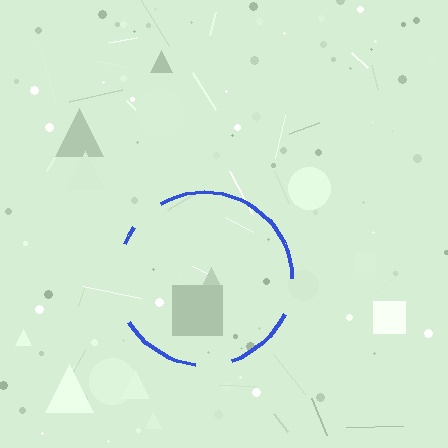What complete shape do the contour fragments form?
The contour fragments form a circle.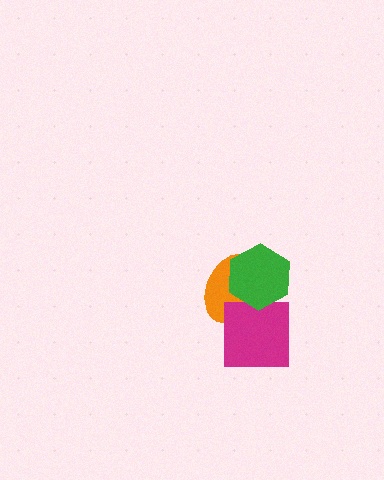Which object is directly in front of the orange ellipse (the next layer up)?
The magenta square is directly in front of the orange ellipse.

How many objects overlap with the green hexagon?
2 objects overlap with the green hexagon.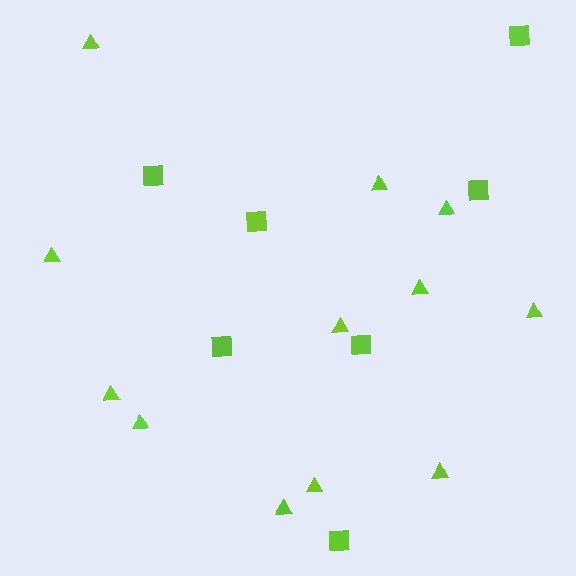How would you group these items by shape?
There are 2 groups: one group of triangles (12) and one group of squares (7).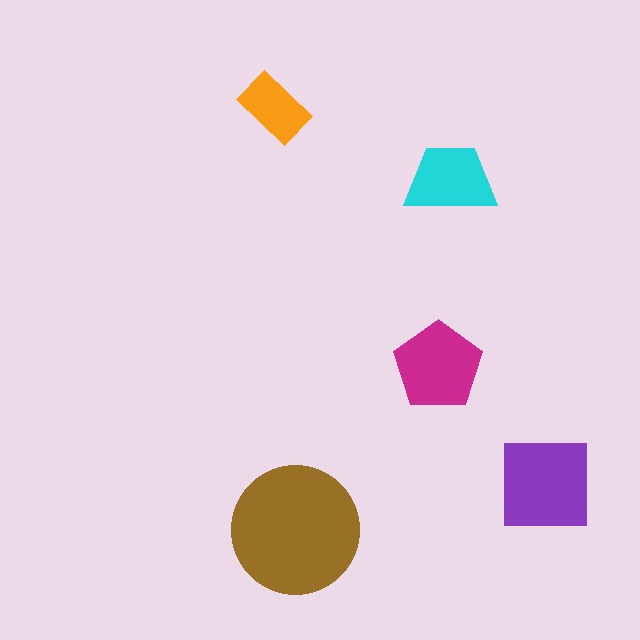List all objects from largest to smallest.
The brown circle, the purple square, the magenta pentagon, the cyan trapezoid, the orange rectangle.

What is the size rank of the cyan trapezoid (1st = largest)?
4th.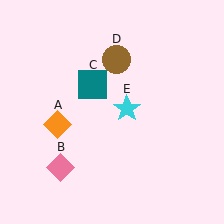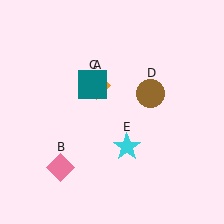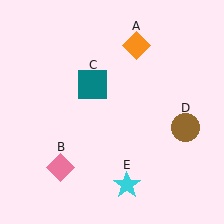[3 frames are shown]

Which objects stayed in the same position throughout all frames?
Pink diamond (object B) and teal square (object C) remained stationary.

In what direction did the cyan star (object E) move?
The cyan star (object E) moved down.